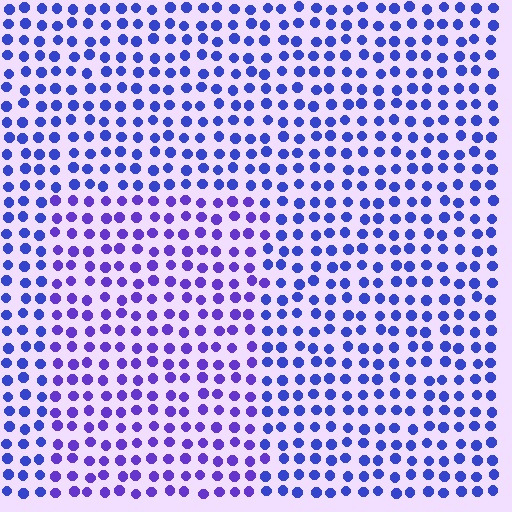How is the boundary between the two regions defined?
The boundary is defined purely by a slight shift in hue (about 25 degrees). Spacing, size, and orientation are identical on both sides.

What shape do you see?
I see a rectangle.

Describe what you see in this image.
The image is filled with small blue elements in a uniform arrangement. A rectangle-shaped region is visible where the elements are tinted to a slightly different hue, forming a subtle color boundary.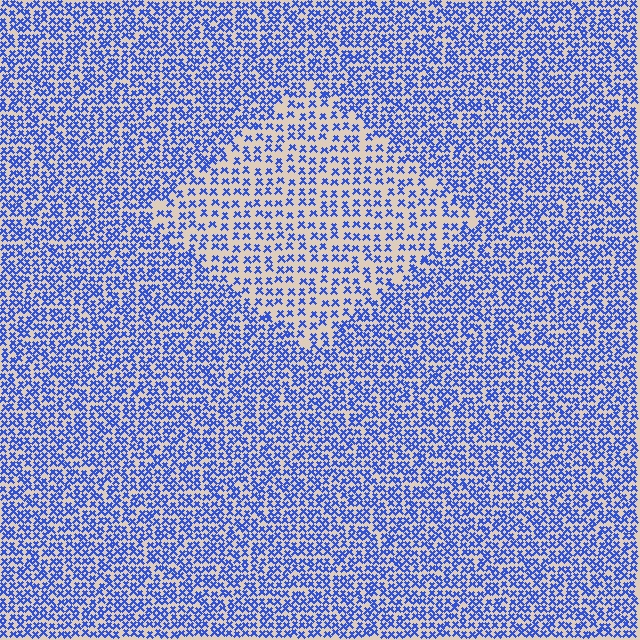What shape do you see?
I see a diamond.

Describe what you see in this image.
The image contains small blue elements arranged at two different densities. A diamond-shaped region is visible where the elements are less densely packed than the surrounding area.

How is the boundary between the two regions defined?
The boundary is defined by a change in element density (approximately 1.9x ratio). All elements are the same color, size, and shape.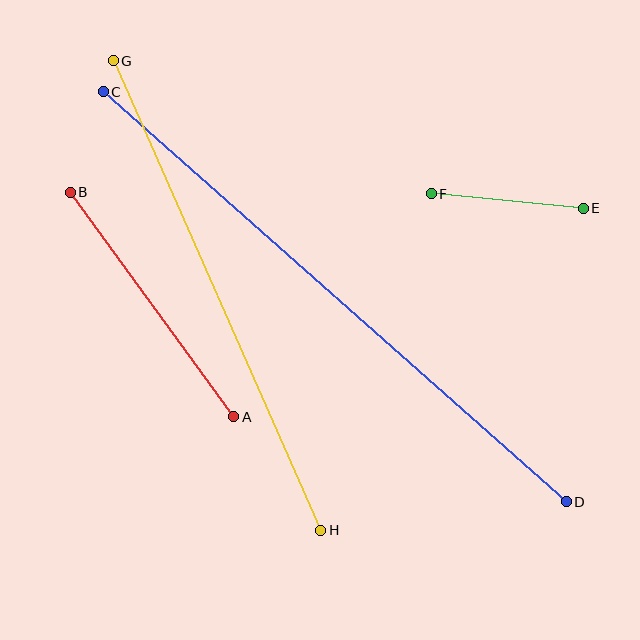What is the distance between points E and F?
The distance is approximately 153 pixels.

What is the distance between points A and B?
The distance is approximately 278 pixels.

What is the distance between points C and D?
The distance is approximately 618 pixels.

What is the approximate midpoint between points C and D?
The midpoint is at approximately (335, 297) pixels.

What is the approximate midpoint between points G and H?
The midpoint is at approximately (217, 296) pixels.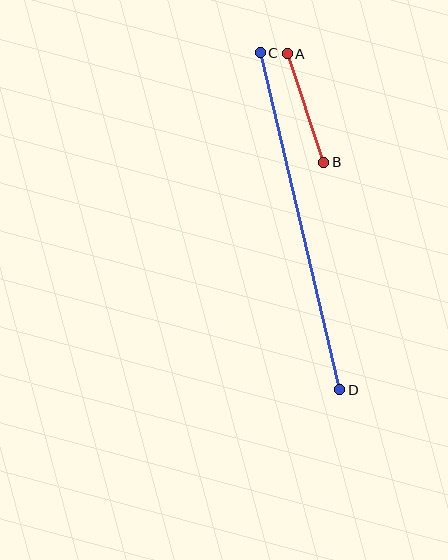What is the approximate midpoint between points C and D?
The midpoint is at approximately (300, 221) pixels.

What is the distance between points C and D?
The distance is approximately 346 pixels.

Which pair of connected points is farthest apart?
Points C and D are farthest apart.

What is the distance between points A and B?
The distance is approximately 114 pixels.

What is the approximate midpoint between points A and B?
The midpoint is at approximately (306, 108) pixels.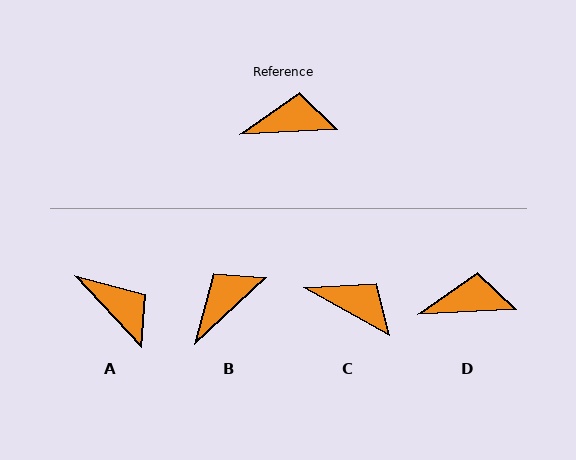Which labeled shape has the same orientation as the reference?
D.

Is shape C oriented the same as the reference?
No, it is off by about 32 degrees.